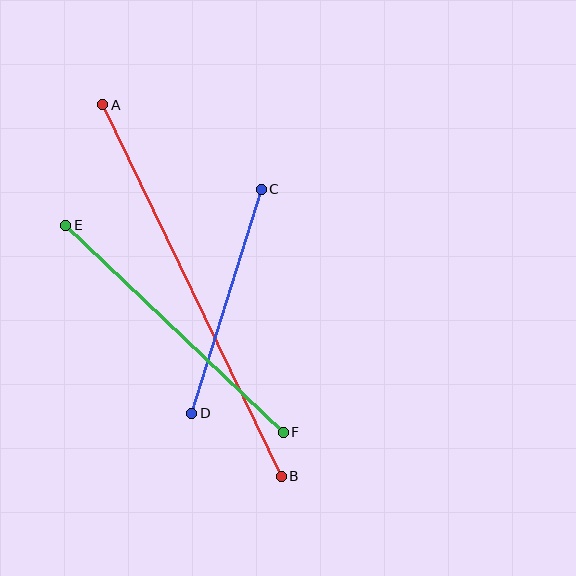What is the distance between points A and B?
The distance is approximately 412 pixels.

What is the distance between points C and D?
The distance is approximately 235 pixels.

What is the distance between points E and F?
The distance is approximately 300 pixels.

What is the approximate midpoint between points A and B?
The midpoint is at approximately (192, 291) pixels.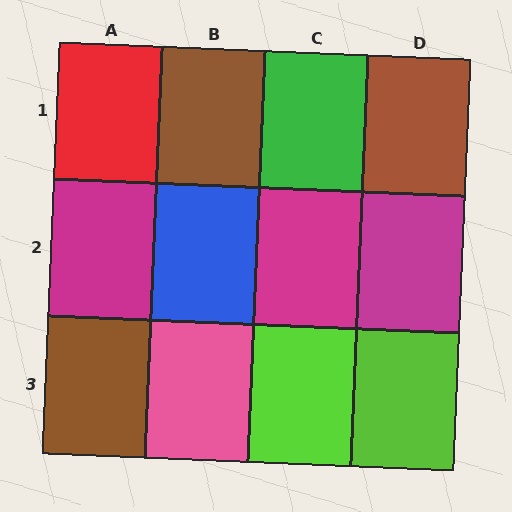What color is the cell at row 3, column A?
Brown.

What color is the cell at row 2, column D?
Magenta.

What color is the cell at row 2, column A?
Magenta.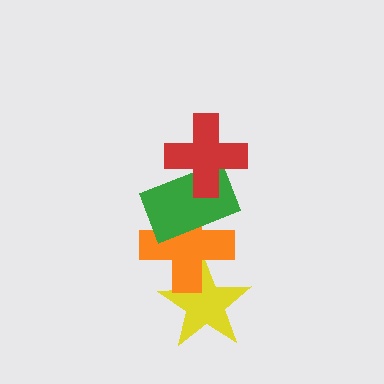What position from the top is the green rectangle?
The green rectangle is 2nd from the top.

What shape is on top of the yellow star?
The orange cross is on top of the yellow star.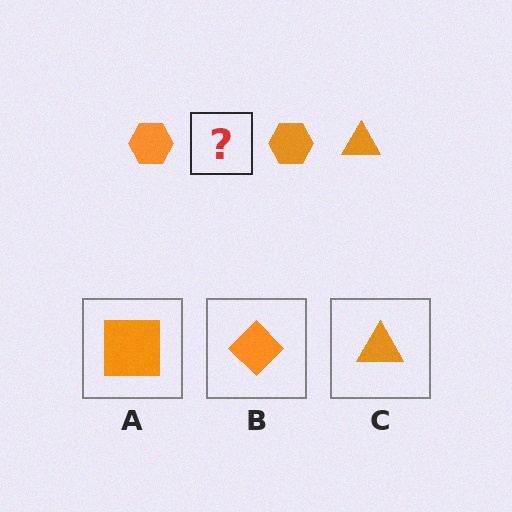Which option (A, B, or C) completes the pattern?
C.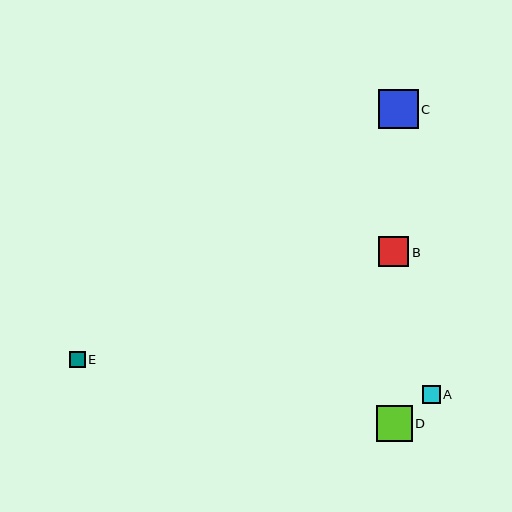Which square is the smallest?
Square E is the smallest with a size of approximately 16 pixels.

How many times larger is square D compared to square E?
Square D is approximately 2.3 times the size of square E.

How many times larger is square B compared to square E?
Square B is approximately 1.9 times the size of square E.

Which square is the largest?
Square C is the largest with a size of approximately 39 pixels.